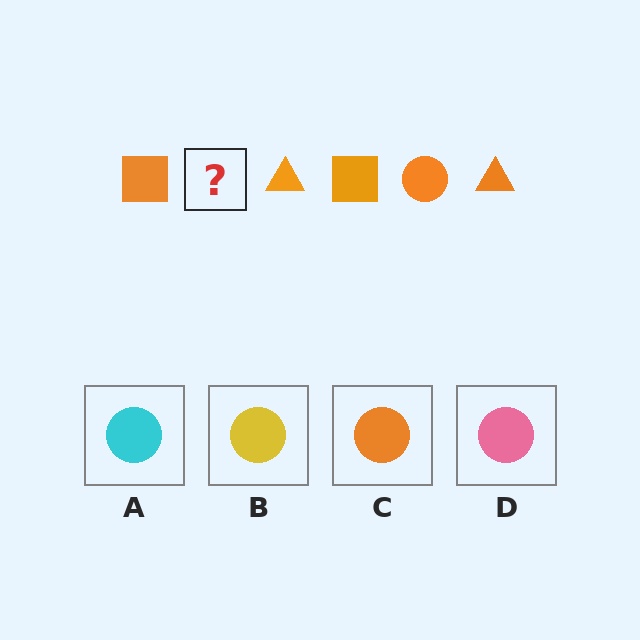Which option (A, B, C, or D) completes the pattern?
C.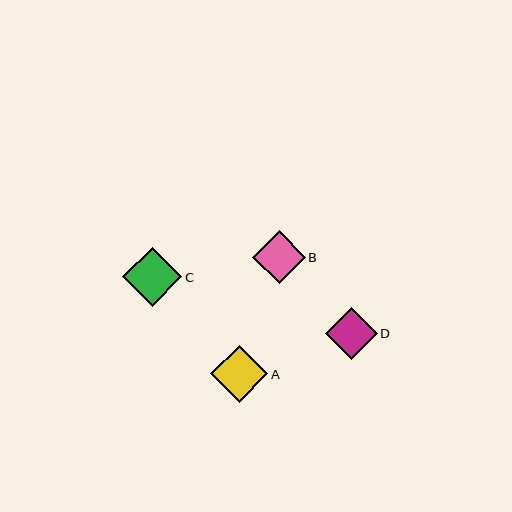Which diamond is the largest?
Diamond C is the largest with a size of approximately 59 pixels.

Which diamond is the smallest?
Diamond D is the smallest with a size of approximately 52 pixels.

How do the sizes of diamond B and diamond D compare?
Diamond B and diamond D are approximately the same size.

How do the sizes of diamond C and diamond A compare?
Diamond C and diamond A are approximately the same size.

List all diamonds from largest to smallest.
From largest to smallest: C, A, B, D.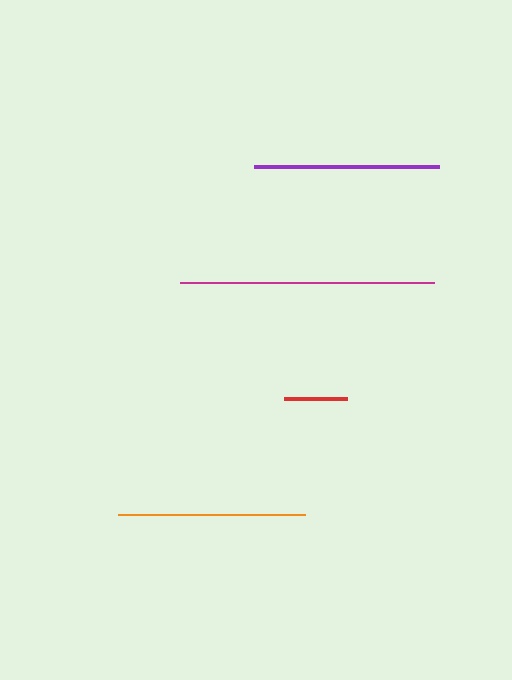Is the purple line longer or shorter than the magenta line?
The magenta line is longer than the purple line.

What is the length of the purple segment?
The purple segment is approximately 185 pixels long.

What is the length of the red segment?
The red segment is approximately 63 pixels long.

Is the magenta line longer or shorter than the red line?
The magenta line is longer than the red line.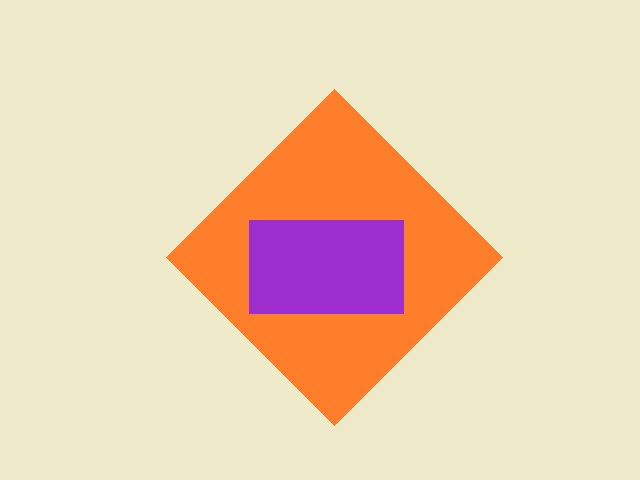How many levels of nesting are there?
2.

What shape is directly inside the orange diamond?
The purple rectangle.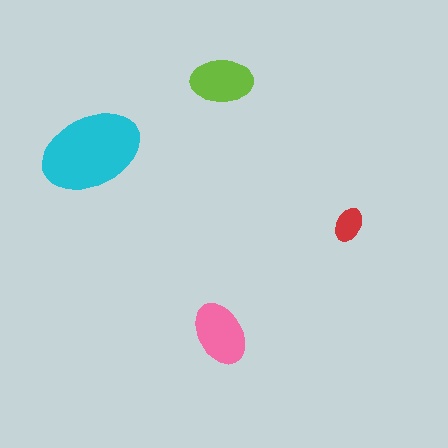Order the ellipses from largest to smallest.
the cyan one, the pink one, the lime one, the red one.